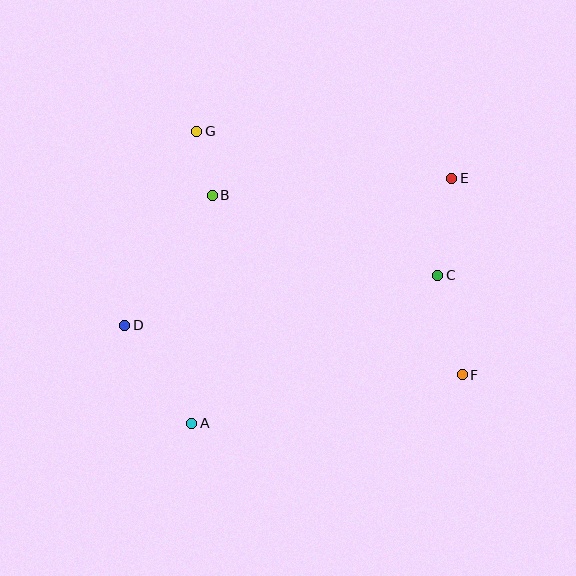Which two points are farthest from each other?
Points F and G are farthest from each other.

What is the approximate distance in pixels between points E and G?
The distance between E and G is approximately 260 pixels.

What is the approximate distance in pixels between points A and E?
The distance between A and E is approximately 358 pixels.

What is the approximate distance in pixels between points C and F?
The distance between C and F is approximately 103 pixels.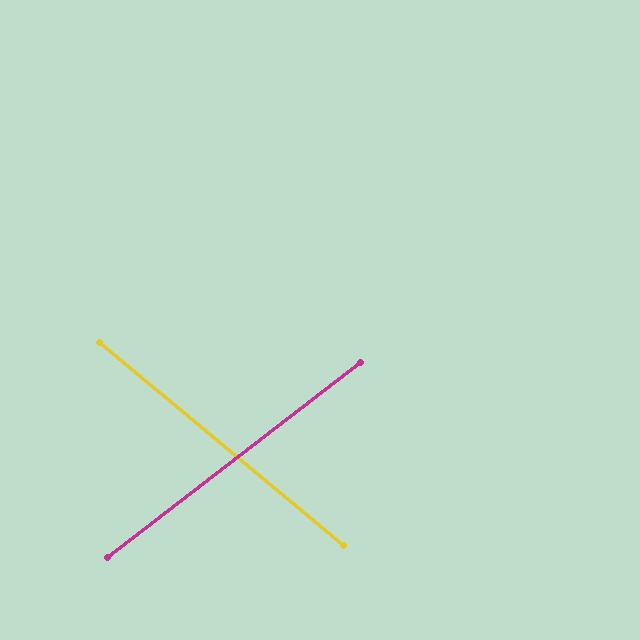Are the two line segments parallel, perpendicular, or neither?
Neither parallel nor perpendicular — they differ by about 77°.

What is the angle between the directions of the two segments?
Approximately 77 degrees.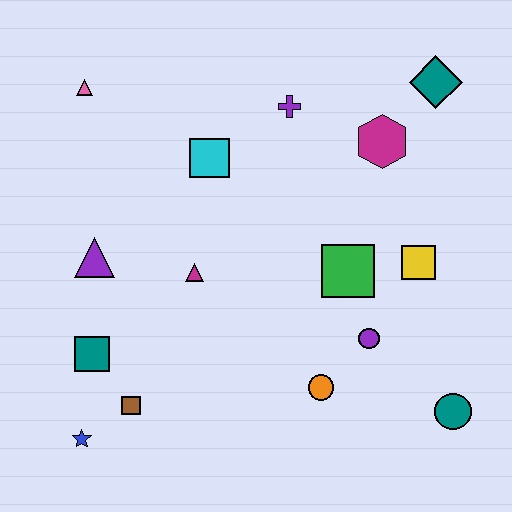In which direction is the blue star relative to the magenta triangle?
The blue star is below the magenta triangle.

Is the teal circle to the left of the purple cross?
No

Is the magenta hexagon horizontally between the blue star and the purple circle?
No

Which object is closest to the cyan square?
The purple cross is closest to the cyan square.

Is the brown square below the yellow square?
Yes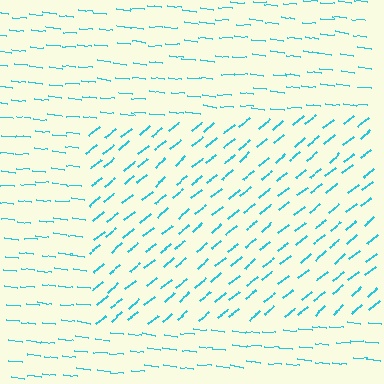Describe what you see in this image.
The image is filled with small cyan line segments. A rectangle region in the image has lines oriented differently from the surrounding lines, creating a visible texture boundary.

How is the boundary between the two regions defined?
The boundary is defined purely by a change in line orientation (approximately 45 degrees difference). All lines are the same color and thickness.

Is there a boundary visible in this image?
Yes, there is a texture boundary formed by a change in line orientation.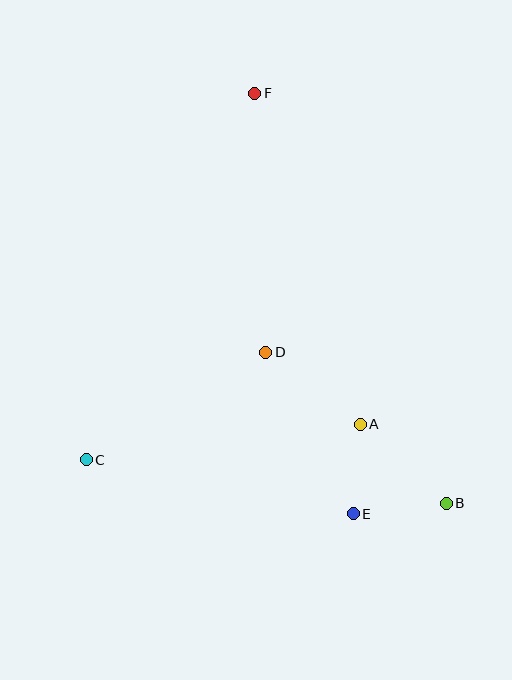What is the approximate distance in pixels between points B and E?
The distance between B and E is approximately 93 pixels.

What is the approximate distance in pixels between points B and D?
The distance between B and D is approximately 235 pixels.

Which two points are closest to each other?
Points A and E are closest to each other.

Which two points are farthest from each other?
Points B and F are farthest from each other.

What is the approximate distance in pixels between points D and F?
The distance between D and F is approximately 259 pixels.